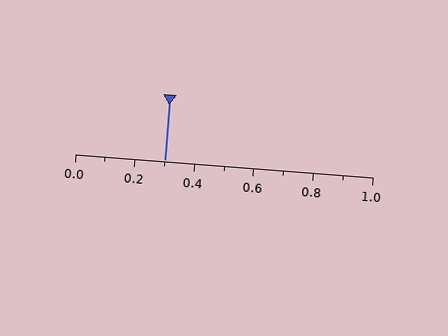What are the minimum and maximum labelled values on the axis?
The axis runs from 0.0 to 1.0.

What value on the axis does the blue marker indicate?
The marker indicates approximately 0.3.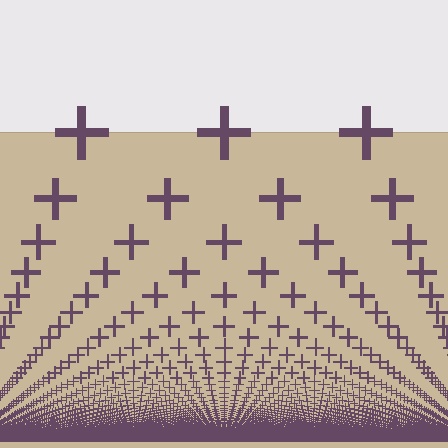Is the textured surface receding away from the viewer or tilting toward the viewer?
The surface appears to tilt toward the viewer. Texture elements get larger and sparser toward the top.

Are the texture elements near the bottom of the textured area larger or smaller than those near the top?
Smaller. The gradient is inverted — elements near the bottom are smaller and denser.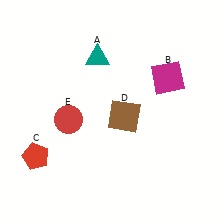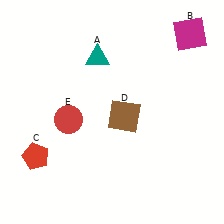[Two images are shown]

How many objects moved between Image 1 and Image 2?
1 object moved between the two images.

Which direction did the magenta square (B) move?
The magenta square (B) moved up.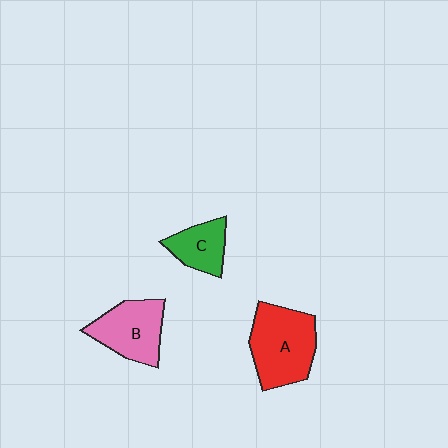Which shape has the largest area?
Shape A (red).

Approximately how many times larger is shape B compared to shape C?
Approximately 1.5 times.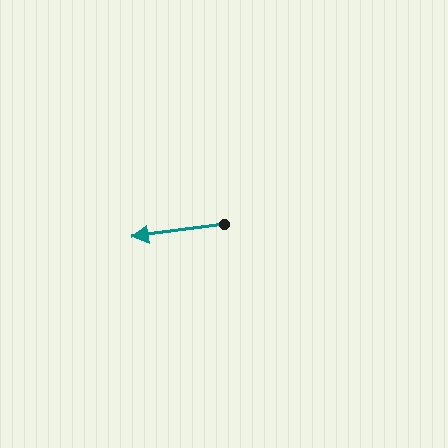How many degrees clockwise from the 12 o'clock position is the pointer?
Approximately 262 degrees.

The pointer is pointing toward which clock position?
Roughly 9 o'clock.